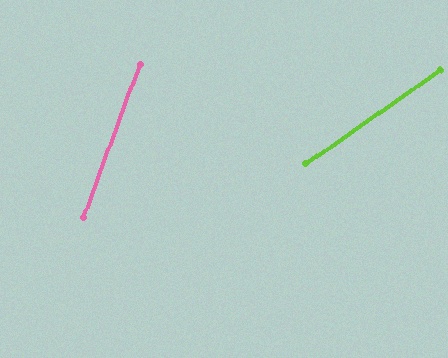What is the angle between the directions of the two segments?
Approximately 35 degrees.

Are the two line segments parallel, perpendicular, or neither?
Neither parallel nor perpendicular — they differ by about 35°.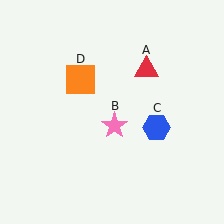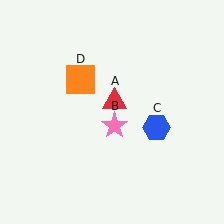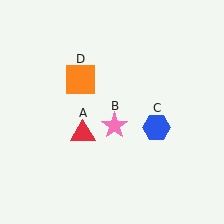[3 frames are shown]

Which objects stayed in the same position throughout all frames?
Pink star (object B) and blue hexagon (object C) and orange square (object D) remained stationary.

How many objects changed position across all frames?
1 object changed position: red triangle (object A).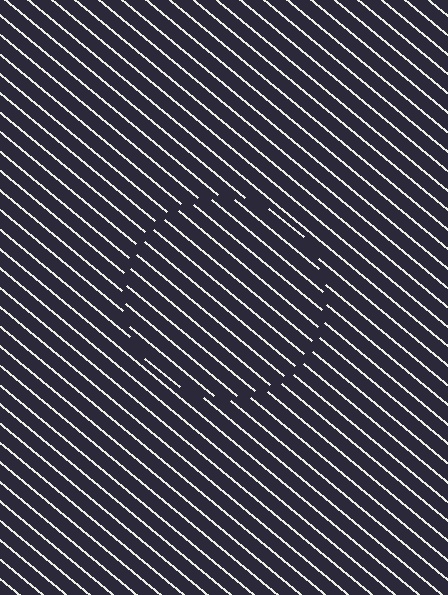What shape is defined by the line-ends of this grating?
An illusory circle. The interior of the shape contains the same grating, shifted by half a period — the contour is defined by the phase discontinuity where line-ends from the inner and outer gratings abut.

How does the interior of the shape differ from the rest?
The interior of the shape contains the same grating, shifted by half a period — the contour is defined by the phase discontinuity where line-ends from the inner and outer gratings abut.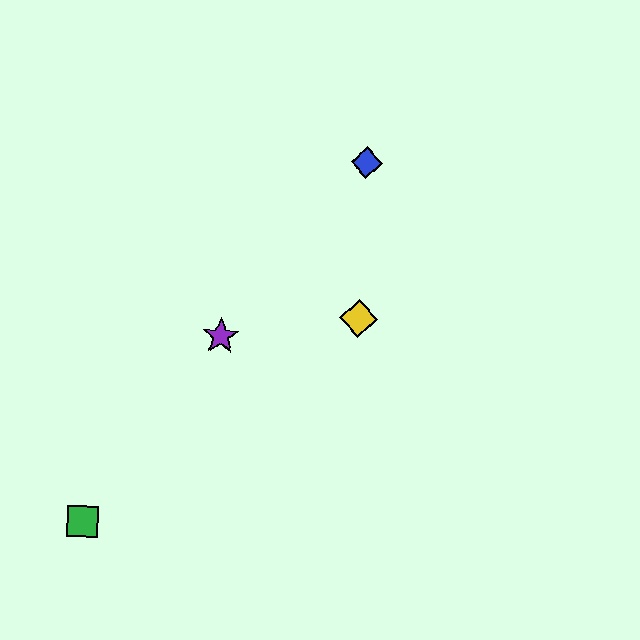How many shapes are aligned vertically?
3 shapes (the red triangle, the blue diamond, the yellow diamond) are aligned vertically.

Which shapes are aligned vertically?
The red triangle, the blue diamond, the yellow diamond are aligned vertically.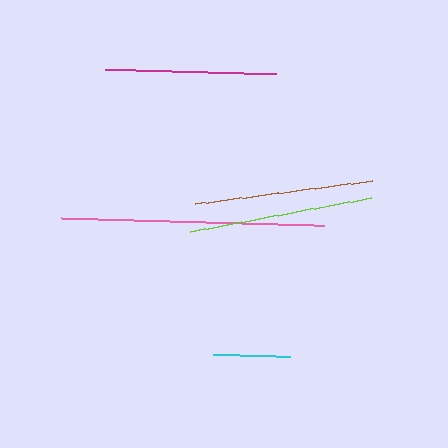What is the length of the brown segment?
The brown segment is approximately 180 pixels long.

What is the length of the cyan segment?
The cyan segment is approximately 77 pixels long.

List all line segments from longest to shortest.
From longest to shortest: pink, lime, brown, magenta, cyan.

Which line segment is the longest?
The pink line is the longest at approximately 263 pixels.